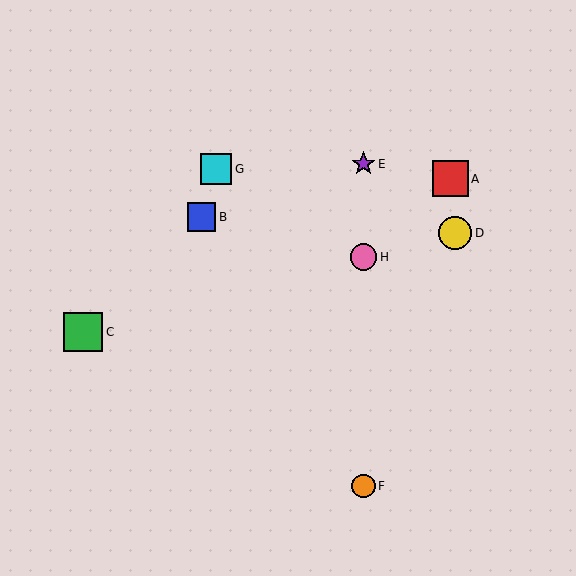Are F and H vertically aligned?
Yes, both are at x≈364.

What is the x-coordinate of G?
Object G is at x≈216.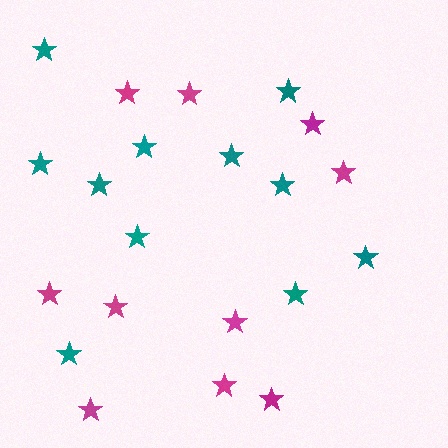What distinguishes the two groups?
There are 2 groups: one group of magenta stars (10) and one group of teal stars (11).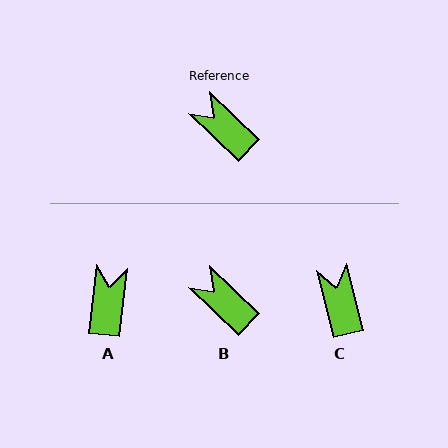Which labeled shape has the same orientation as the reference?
B.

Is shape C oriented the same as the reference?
No, it is off by about 32 degrees.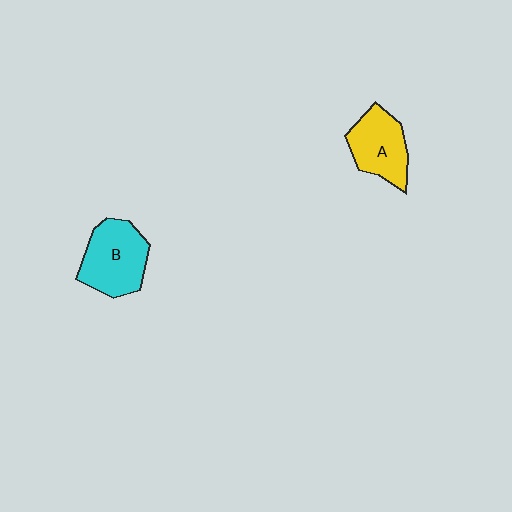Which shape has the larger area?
Shape B (cyan).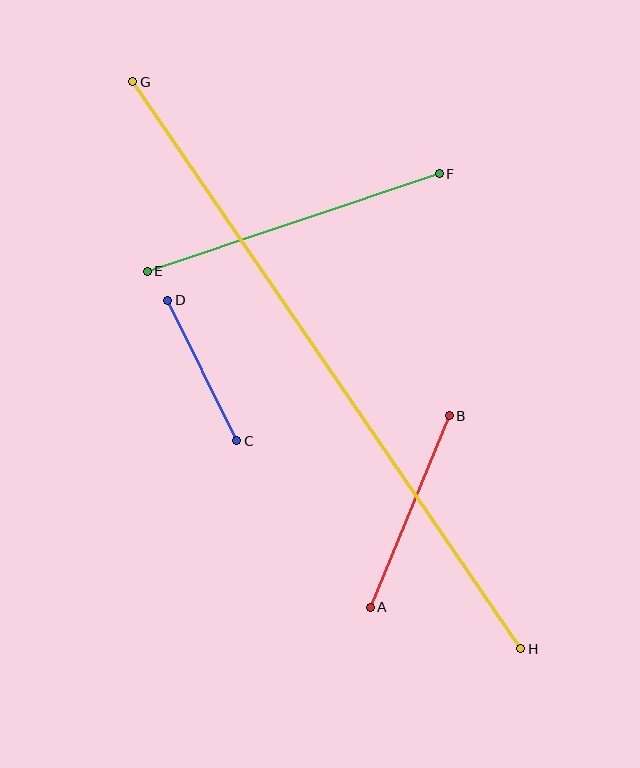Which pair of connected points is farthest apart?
Points G and H are farthest apart.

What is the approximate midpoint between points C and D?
The midpoint is at approximately (202, 371) pixels.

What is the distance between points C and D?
The distance is approximately 157 pixels.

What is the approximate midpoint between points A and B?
The midpoint is at approximately (410, 512) pixels.